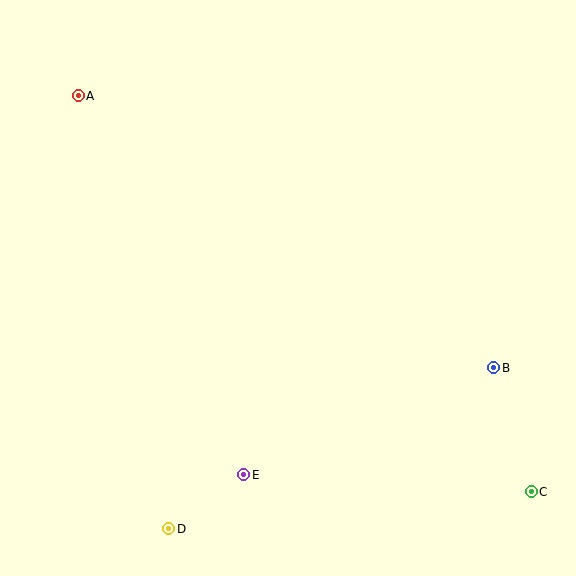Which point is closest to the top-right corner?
Point B is closest to the top-right corner.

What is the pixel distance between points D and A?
The distance between D and A is 442 pixels.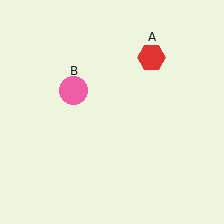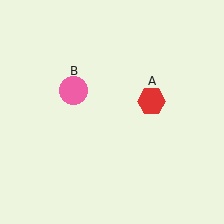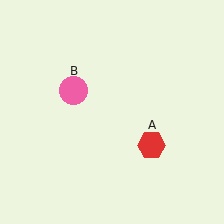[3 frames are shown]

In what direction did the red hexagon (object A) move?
The red hexagon (object A) moved down.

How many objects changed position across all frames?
1 object changed position: red hexagon (object A).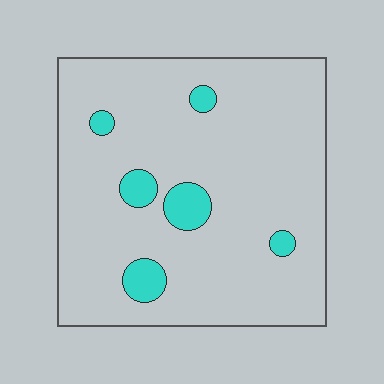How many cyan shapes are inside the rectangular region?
6.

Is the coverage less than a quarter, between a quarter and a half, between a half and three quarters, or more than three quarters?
Less than a quarter.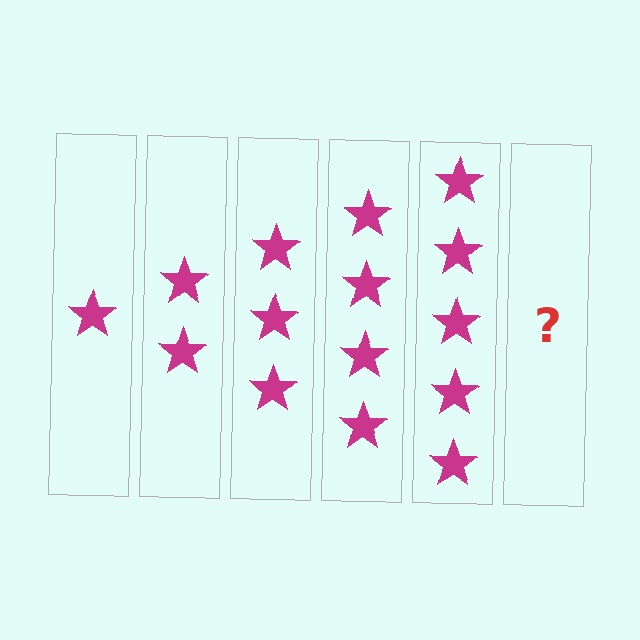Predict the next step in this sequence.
The next step is 6 stars.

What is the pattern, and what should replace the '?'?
The pattern is that each step adds one more star. The '?' should be 6 stars.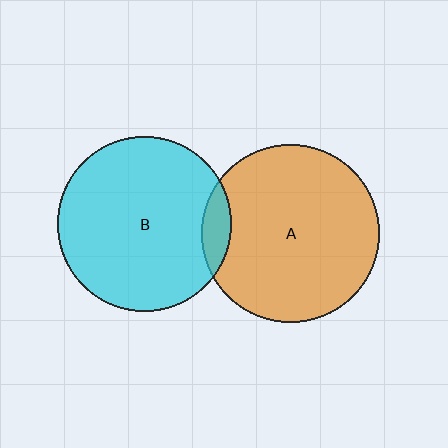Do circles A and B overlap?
Yes.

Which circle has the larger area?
Circle A (orange).